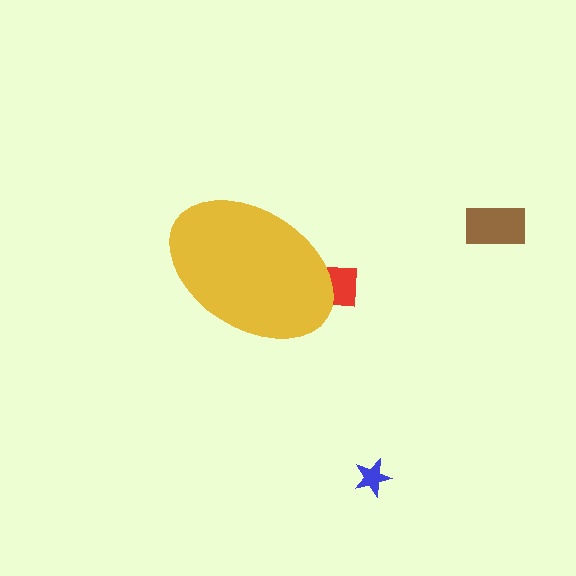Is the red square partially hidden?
Yes, the red square is partially hidden behind the yellow ellipse.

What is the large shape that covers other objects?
A yellow ellipse.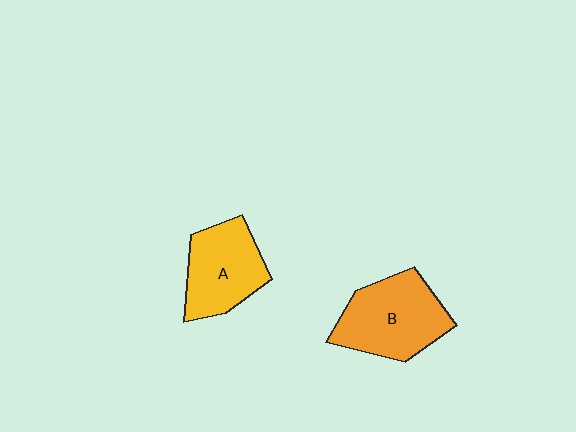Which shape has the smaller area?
Shape A (yellow).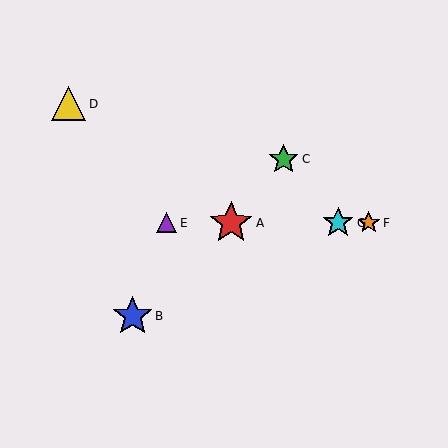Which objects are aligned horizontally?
Objects A, E, F, G are aligned horizontally.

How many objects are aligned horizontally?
4 objects (A, E, F, G) are aligned horizontally.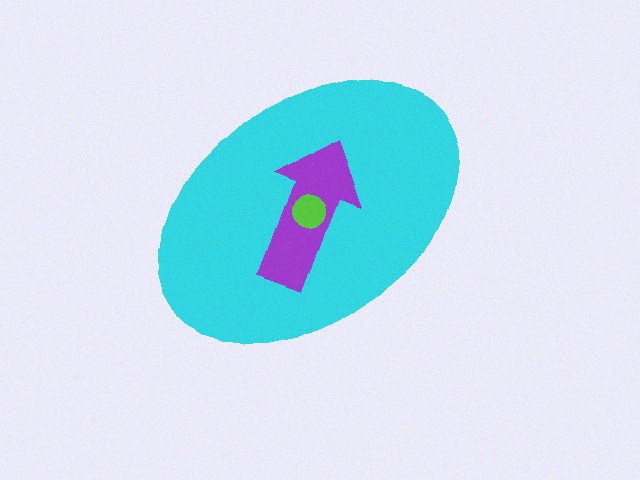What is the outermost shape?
The cyan ellipse.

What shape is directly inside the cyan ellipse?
The purple arrow.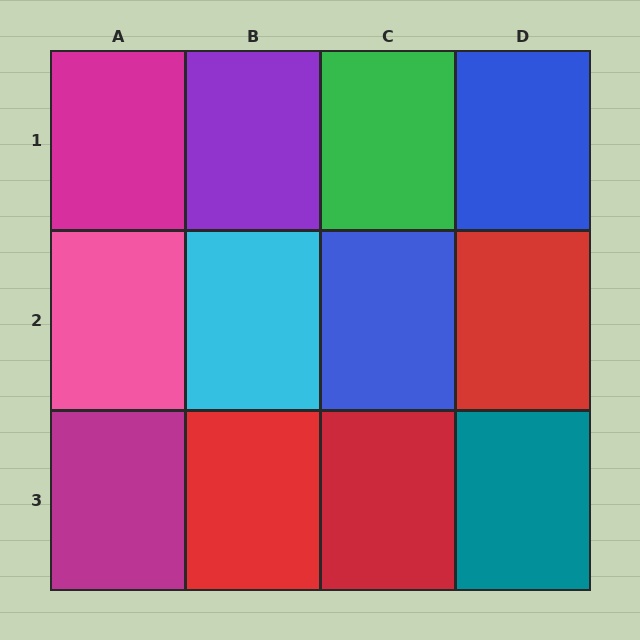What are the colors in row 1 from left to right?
Magenta, purple, green, blue.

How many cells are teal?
1 cell is teal.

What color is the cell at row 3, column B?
Red.